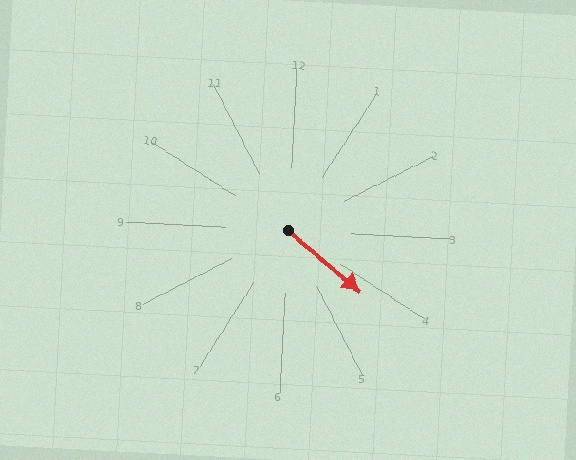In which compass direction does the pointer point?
Southeast.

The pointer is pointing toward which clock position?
Roughly 4 o'clock.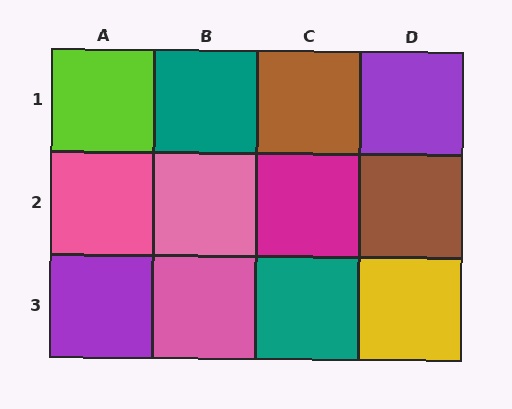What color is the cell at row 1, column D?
Purple.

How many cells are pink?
3 cells are pink.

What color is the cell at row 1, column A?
Lime.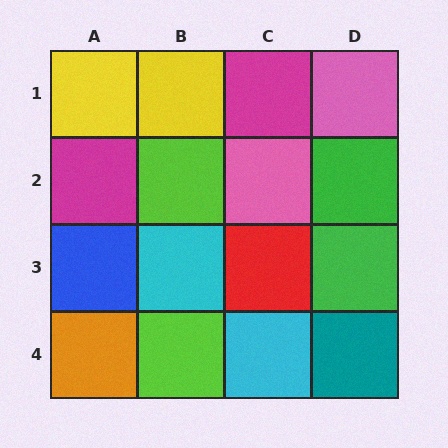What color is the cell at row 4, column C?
Cyan.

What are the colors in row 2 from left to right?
Magenta, lime, pink, green.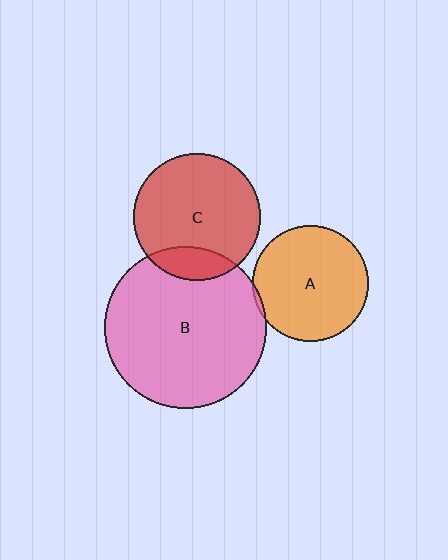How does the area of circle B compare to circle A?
Approximately 1.9 times.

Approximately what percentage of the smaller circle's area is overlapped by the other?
Approximately 5%.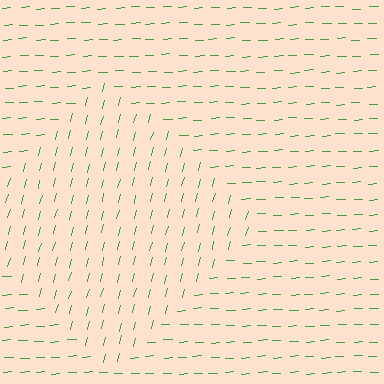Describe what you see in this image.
The image is filled with small green line segments. A diamond region in the image has lines oriented differently from the surrounding lines, creating a visible texture boundary.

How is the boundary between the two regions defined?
The boundary is defined purely by a change in line orientation (approximately 72 degrees difference). All lines are the same color and thickness.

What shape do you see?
I see a diamond.